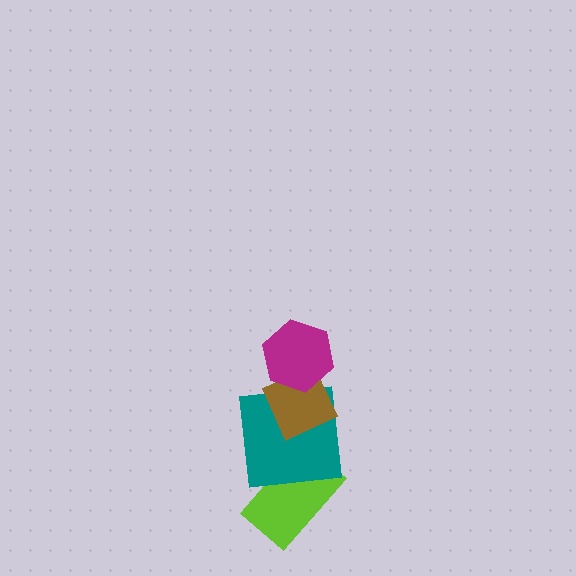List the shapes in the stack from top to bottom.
From top to bottom: the magenta hexagon, the brown diamond, the teal square, the lime rectangle.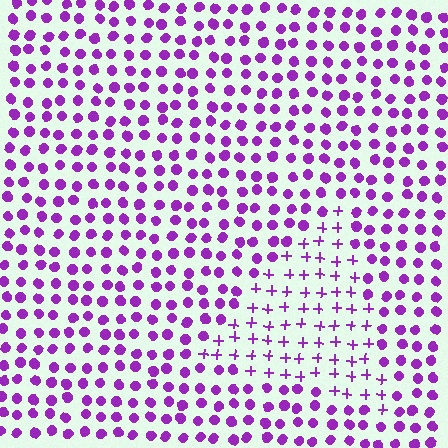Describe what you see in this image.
The image is filled with small purple elements arranged in a uniform grid. A triangle-shaped region contains plus signs, while the surrounding area contains circles. The boundary is defined purely by the change in element shape.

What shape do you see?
I see a triangle.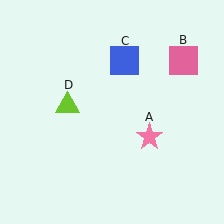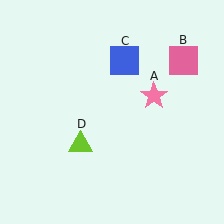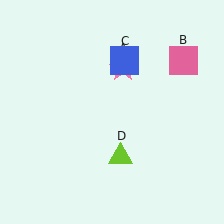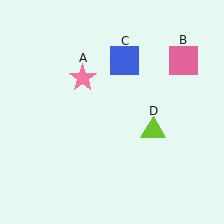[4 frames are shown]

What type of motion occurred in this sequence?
The pink star (object A), lime triangle (object D) rotated counterclockwise around the center of the scene.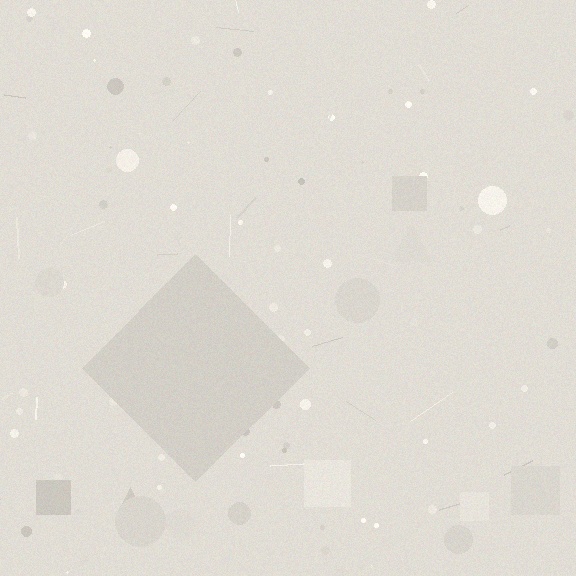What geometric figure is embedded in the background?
A diamond is embedded in the background.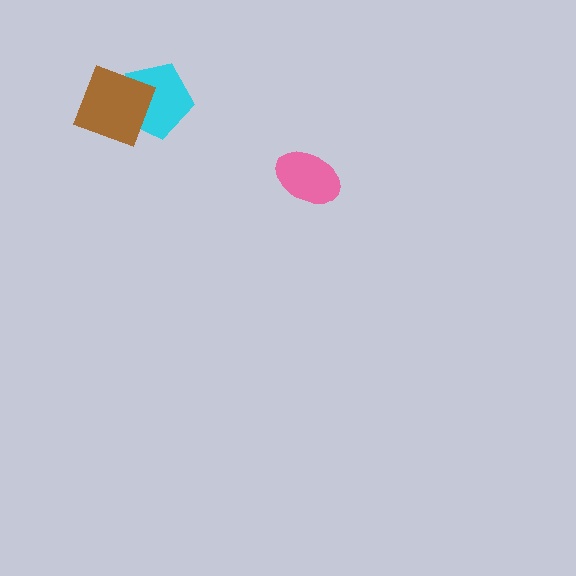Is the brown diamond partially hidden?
No, no other shape covers it.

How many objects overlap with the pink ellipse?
0 objects overlap with the pink ellipse.